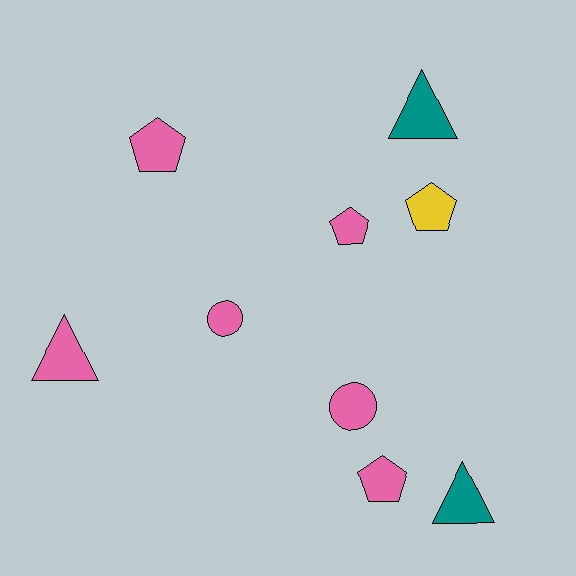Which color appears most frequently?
Pink, with 6 objects.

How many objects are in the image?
There are 9 objects.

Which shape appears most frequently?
Pentagon, with 4 objects.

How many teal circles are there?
There are no teal circles.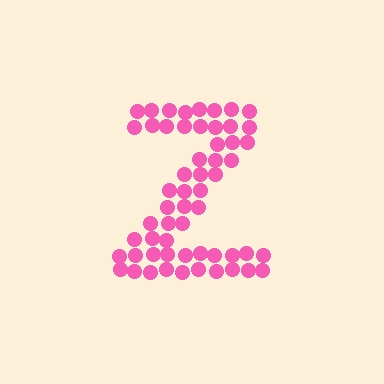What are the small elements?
The small elements are circles.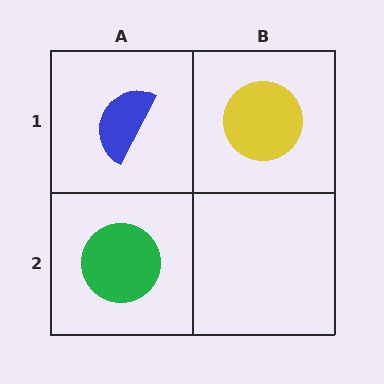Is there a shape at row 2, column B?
No, that cell is empty.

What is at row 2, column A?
A green circle.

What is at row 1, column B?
A yellow circle.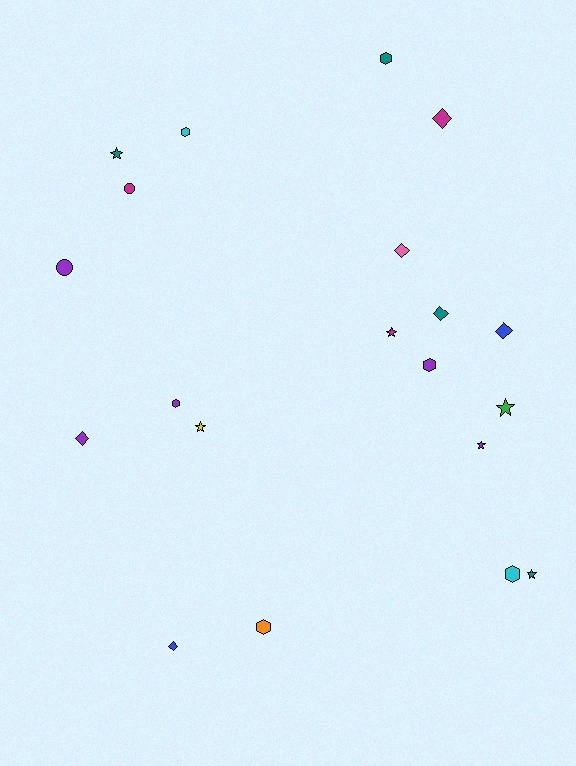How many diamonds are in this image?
There are 6 diamonds.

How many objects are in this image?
There are 20 objects.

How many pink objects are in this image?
There is 1 pink object.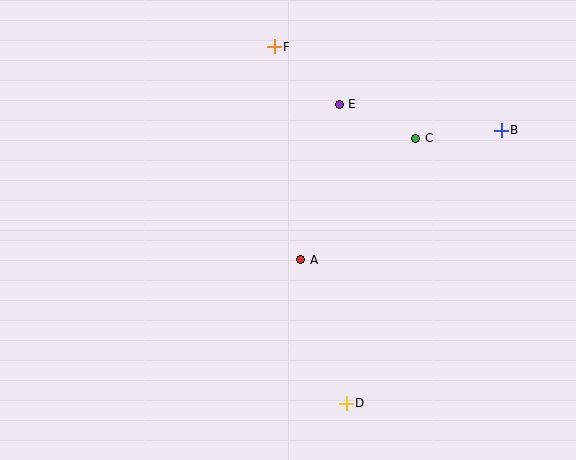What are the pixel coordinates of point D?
Point D is at (346, 403).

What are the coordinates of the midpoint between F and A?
The midpoint between F and A is at (287, 153).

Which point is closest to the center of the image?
Point A at (301, 260) is closest to the center.